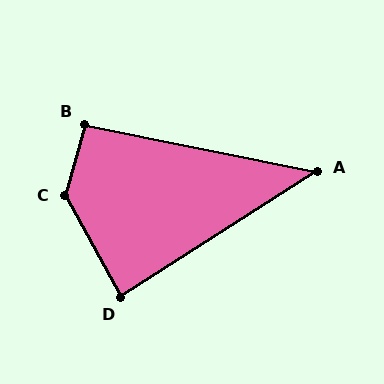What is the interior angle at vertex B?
Approximately 94 degrees (approximately right).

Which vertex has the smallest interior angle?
A, at approximately 44 degrees.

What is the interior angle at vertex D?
Approximately 86 degrees (approximately right).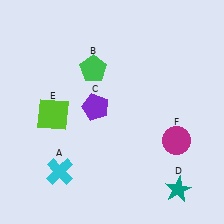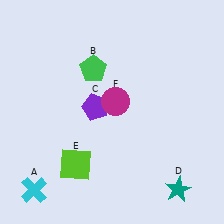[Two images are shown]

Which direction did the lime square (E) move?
The lime square (E) moved down.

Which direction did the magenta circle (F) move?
The magenta circle (F) moved left.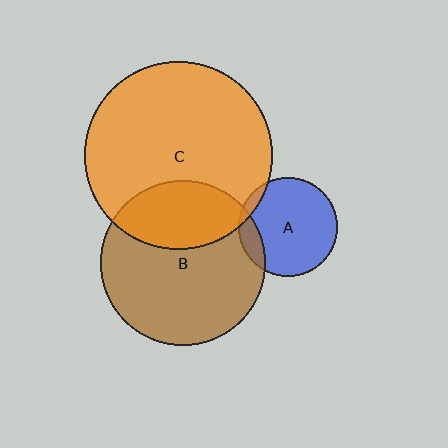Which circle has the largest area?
Circle C (orange).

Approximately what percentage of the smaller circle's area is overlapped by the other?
Approximately 10%.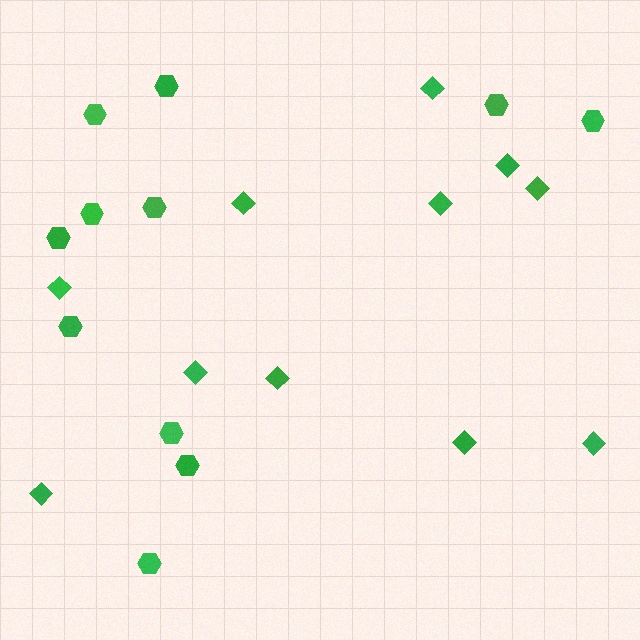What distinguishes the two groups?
There are 2 groups: one group of diamonds (11) and one group of hexagons (11).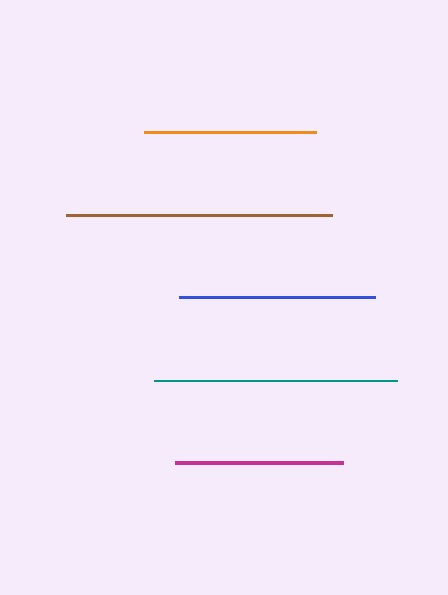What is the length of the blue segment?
The blue segment is approximately 196 pixels long.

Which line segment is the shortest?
The magenta line is the shortest at approximately 168 pixels.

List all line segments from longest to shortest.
From longest to shortest: brown, teal, blue, orange, magenta.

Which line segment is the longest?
The brown line is the longest at approximately 266 pixels.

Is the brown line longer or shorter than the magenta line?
The brown line is longer than the magenta line.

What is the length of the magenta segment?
The magenta segment is approximately 168 pixels long.